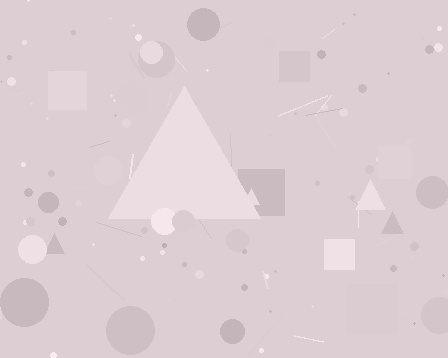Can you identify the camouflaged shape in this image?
The camouflaged shape is a triangle.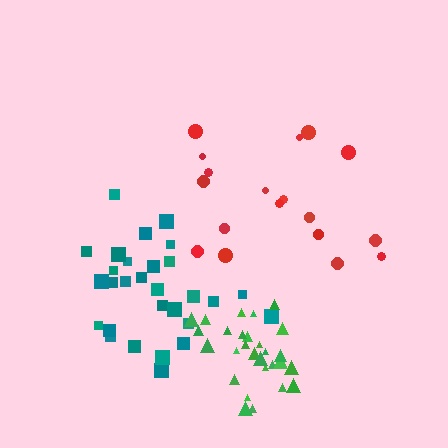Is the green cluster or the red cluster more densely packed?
Green.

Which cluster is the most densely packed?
Green.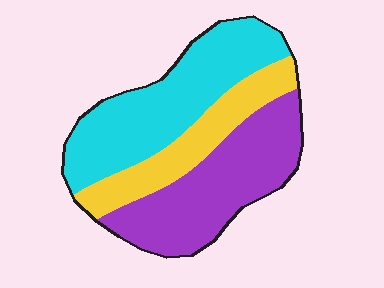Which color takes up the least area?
Yellow, at roughly 20%.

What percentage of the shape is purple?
Purple covers about 40% of the shape.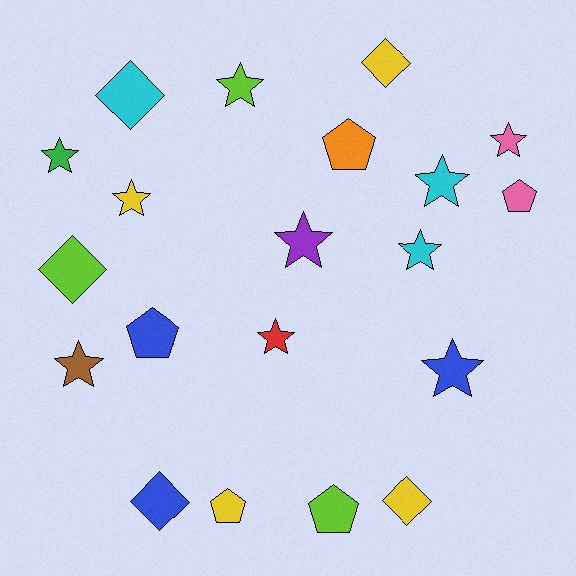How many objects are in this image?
There are 20 objects.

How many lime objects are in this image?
There are 3 lime objects.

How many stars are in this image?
There are 10 stars.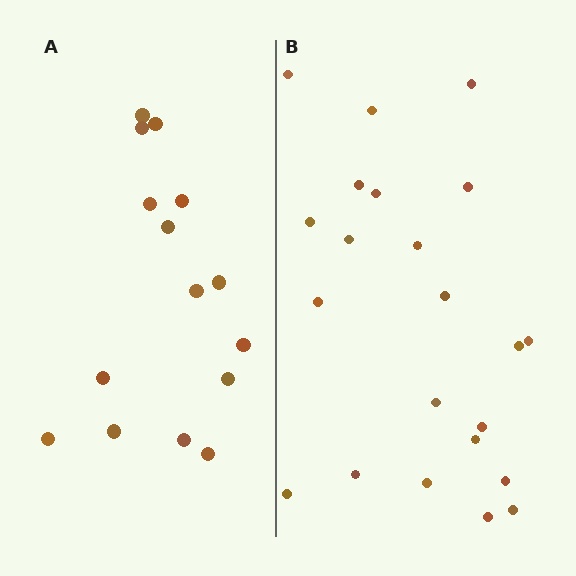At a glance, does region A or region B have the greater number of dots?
Region B (the right region) has more dots.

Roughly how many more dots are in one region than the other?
Region B has roughly 8 or so more dots than region A.